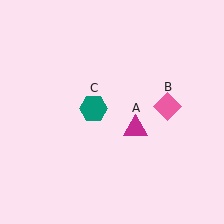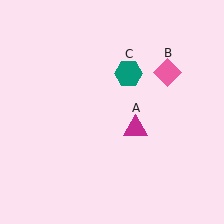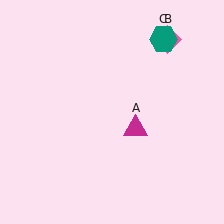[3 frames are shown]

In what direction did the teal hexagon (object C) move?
The teal hexagon (object C) moved up and to the right.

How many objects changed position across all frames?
2 objects changed position: pink diamond (object B), teal hexagon (object C).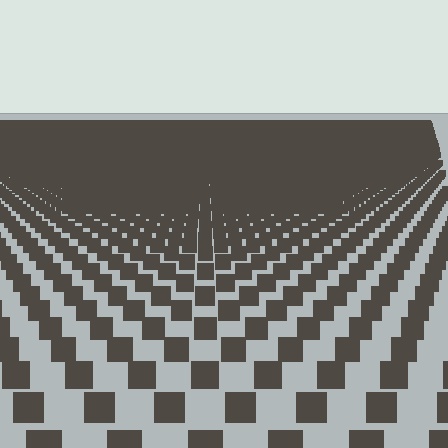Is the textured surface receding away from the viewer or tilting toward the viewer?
The surface is receding away from the viewer. Texture elements get smaller and denser toward the top.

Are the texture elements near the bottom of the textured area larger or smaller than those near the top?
Larger. Near the bottom, elements are closer to the viewer and appear at a bigger on-screen size.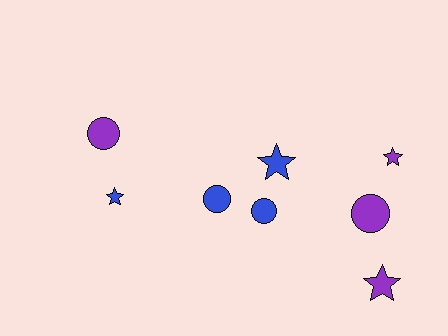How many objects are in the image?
There are 8 objects.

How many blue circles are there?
There are 2 blue circles.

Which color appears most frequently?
Purple, with 4 objects.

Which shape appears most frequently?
Star, with 4 objects.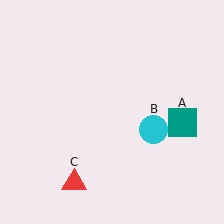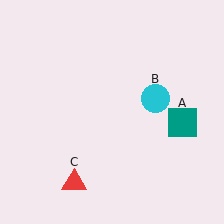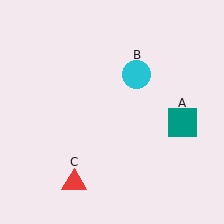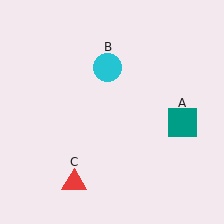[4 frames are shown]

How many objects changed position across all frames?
1 object changed position: cyan circle (object B).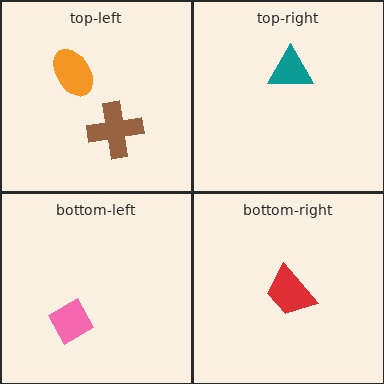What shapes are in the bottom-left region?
The pink diamond.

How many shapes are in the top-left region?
2.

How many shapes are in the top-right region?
1.